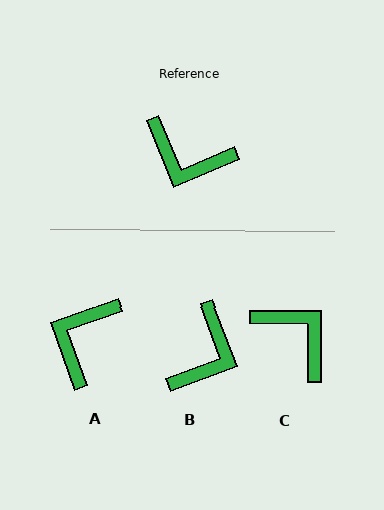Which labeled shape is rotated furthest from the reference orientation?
C, about 157 degrees away.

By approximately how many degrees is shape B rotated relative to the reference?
Approximately 88 degrees counter-clockwise.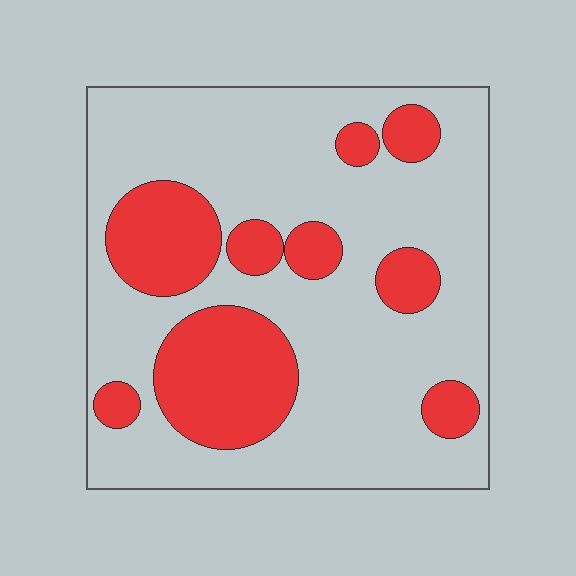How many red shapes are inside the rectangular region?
9.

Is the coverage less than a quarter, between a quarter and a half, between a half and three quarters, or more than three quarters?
Between a quarter and a half.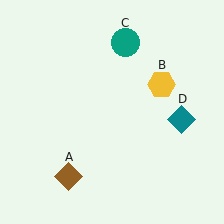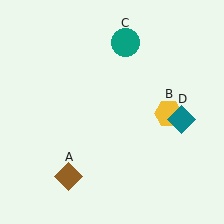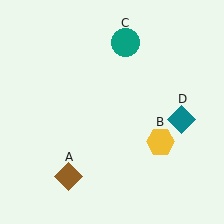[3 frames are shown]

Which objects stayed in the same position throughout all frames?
Brown diamond (object A) and teal circle (object C) and teal diamond (object D) remained stationary.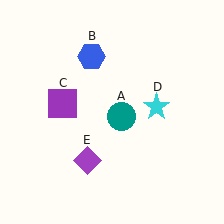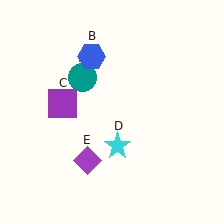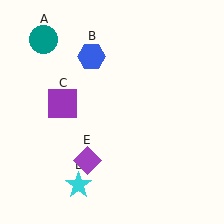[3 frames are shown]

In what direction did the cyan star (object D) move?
The cyan star (object D) moved down and to the left.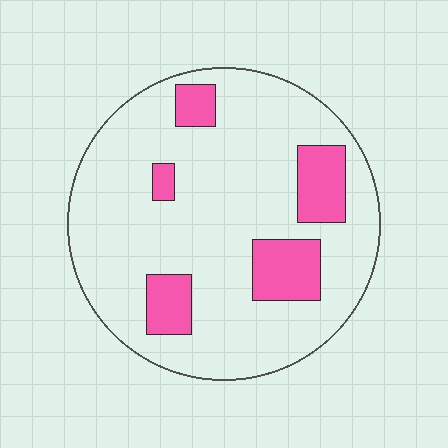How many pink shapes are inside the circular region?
5.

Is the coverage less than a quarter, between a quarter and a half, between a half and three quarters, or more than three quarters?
Less than a quarter.